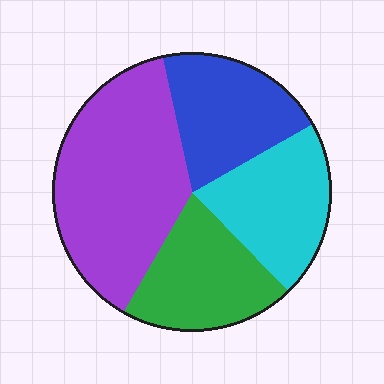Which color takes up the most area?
Purple, at roughly 40%.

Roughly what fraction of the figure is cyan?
Cyan takes up about one fifth (1/5) of the figure.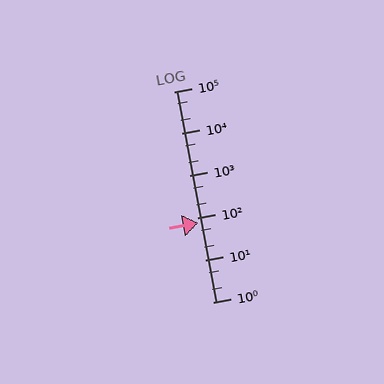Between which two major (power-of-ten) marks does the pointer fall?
The pointer is between 10 and 100.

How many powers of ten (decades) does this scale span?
The scale spans 5 decades, from 1 to 100000.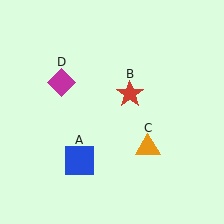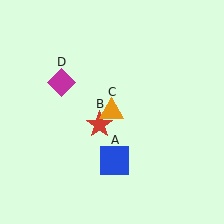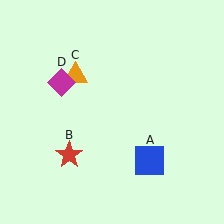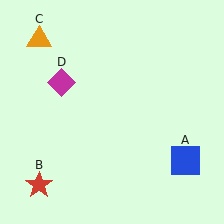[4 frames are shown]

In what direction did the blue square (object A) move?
The blue square (object A) moved right.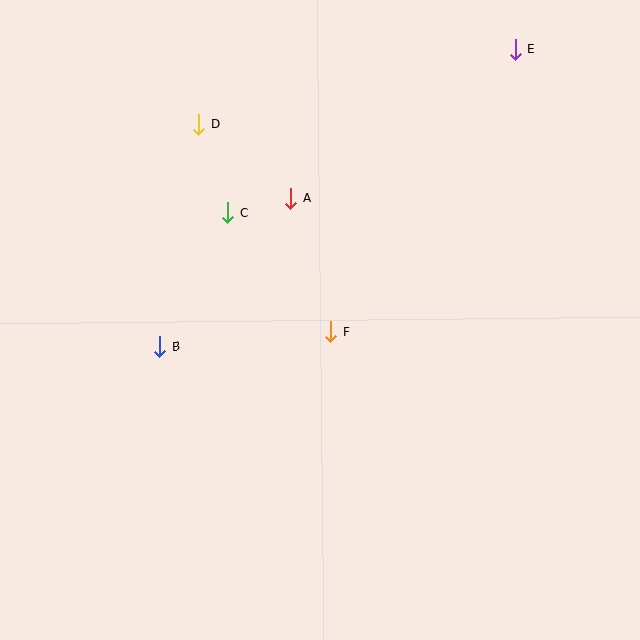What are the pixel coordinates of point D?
Point D is at (199, 125).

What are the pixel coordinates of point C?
Point C is at (228, 213).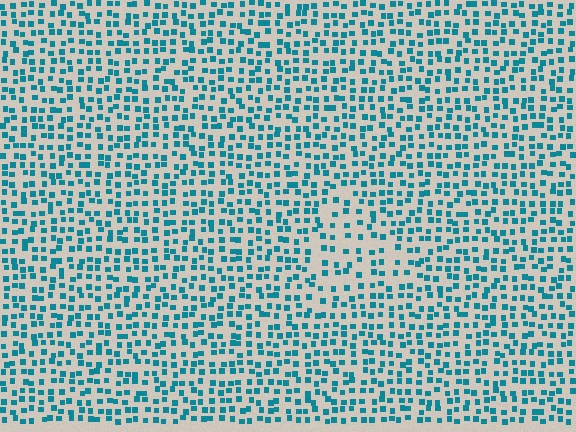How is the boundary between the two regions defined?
The boundary is defined by a change in element density (approximately 1.7x ratio). All elements are the same color, size, and shape.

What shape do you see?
I see a triangle.